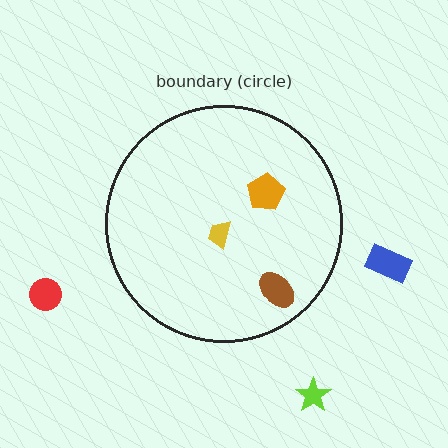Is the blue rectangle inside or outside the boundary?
Outside.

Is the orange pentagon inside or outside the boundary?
Inside.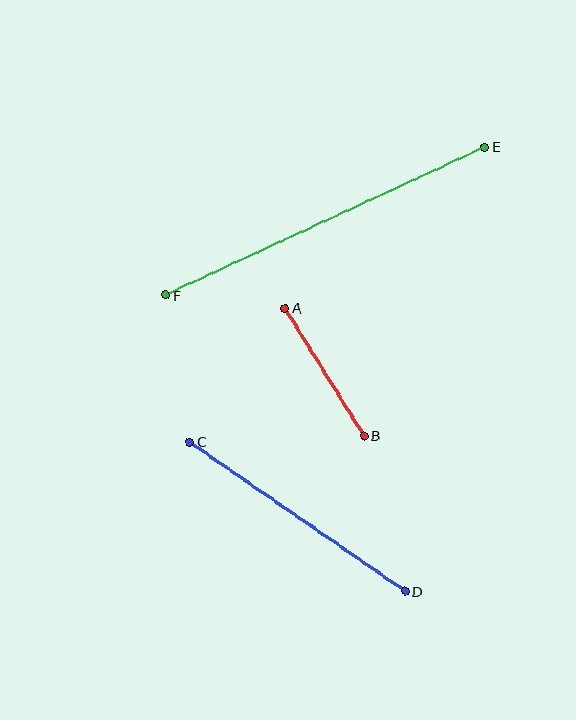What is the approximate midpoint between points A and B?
The midpoint is at approximately (325, 372) pixels.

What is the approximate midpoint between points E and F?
The midpoint is at approximately (325, 221) pixels.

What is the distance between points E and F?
The distance is approximately 352 pixels.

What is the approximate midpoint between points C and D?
The midpoint is at approximately (297, 517) pixels.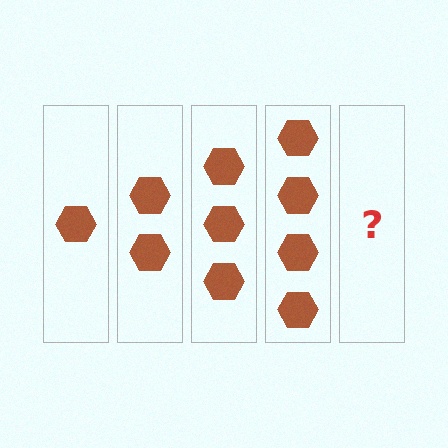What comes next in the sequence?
The next element should be 5 hexagons.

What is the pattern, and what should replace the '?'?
The pattern is that each step adds one more hexagon. The '?' should be 5 hexagons.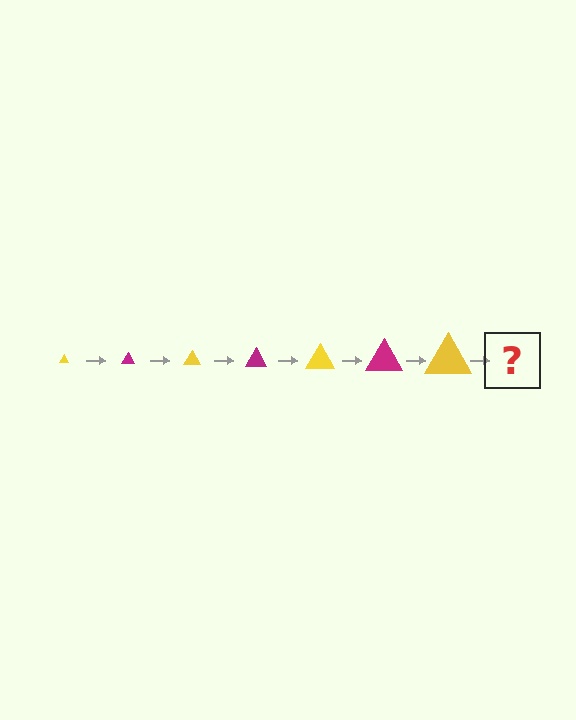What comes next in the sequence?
The next element should be a magenta triangle, larger than the previous one.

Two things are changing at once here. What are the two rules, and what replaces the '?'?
The two rules are that the triangle grows larger each step and the color cycles through yellow and magenta. The '?' should be a magenta triangle, larger than the previous one.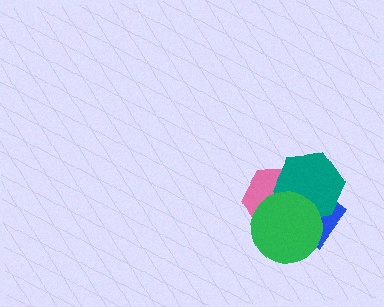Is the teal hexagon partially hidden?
Yes, it is partially covered by another shape.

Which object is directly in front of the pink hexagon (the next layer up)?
The blue diamond is directly in front of the pink hexagon.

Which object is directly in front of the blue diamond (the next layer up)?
The teal hexagon is directly in front of the blue diamond.